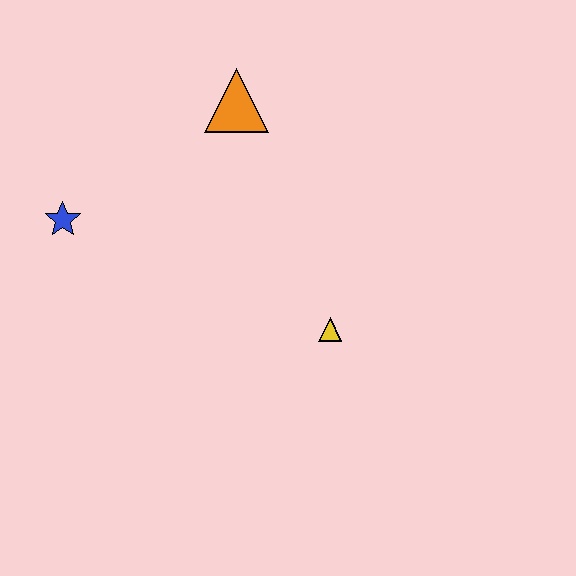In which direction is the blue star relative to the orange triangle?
The blue star is to the left of the orange triangle.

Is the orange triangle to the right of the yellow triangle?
No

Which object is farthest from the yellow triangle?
The blue star is farthest from the yellow triangle.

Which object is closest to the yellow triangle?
The orange triangle is closest to the yellow triangle.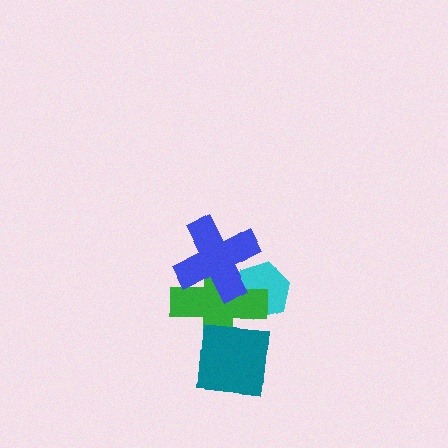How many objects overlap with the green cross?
3 objects overlap with the green cross.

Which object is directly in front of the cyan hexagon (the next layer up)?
The green cross is directly in front of the cyan hexagon.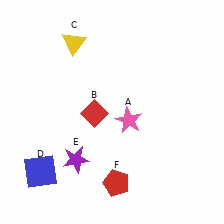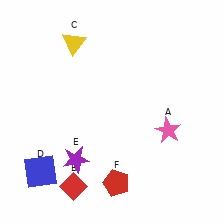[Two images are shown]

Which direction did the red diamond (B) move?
The red diamond (B) moved down.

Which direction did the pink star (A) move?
The pink star (A) moved right.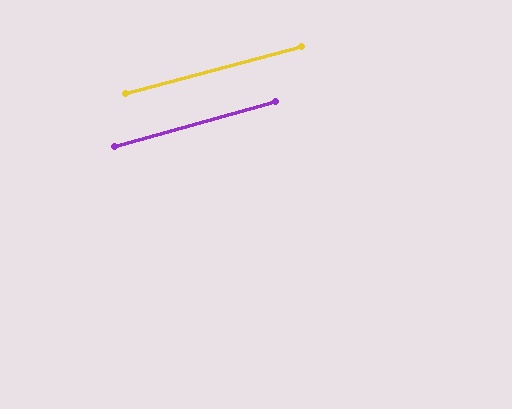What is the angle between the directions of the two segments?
Approximately 1 degree.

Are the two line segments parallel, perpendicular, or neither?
Parallel — their directions differ by only 0.7°.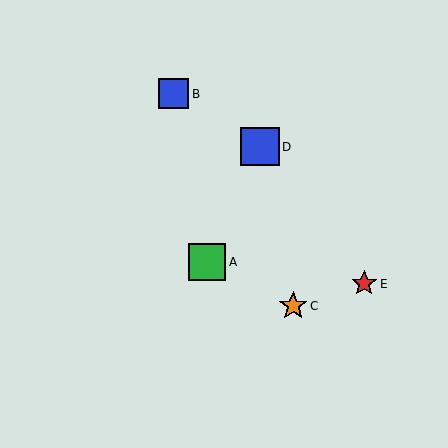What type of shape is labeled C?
Shape C is an orange star.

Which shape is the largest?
The blue square (labeled D) is the largest.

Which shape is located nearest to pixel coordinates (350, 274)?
The red star (labeled E) at (364, 284) is nearest to that location.